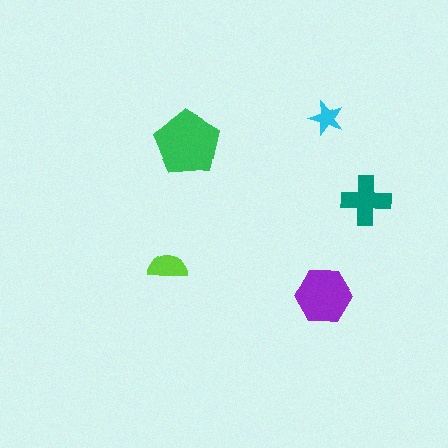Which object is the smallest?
The cyan star.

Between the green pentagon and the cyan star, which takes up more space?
The green pentagon.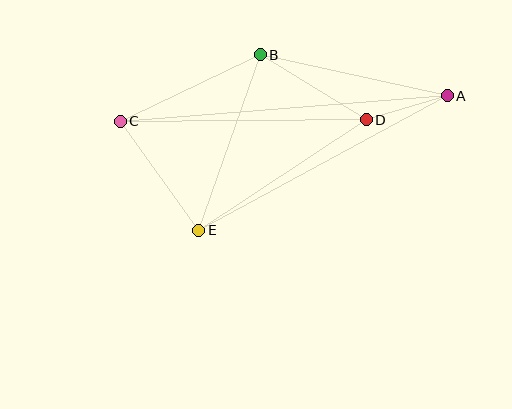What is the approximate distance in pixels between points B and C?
The distance between B and C is approximately 155 pixels.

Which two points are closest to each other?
Points A and D are closest to each other.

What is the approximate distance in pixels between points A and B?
The distance between A and B is approximately 191 pixels.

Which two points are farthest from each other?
Points A and C are farthest from each other.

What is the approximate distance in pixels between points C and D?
The distance between C and D is approximately 246 pixels.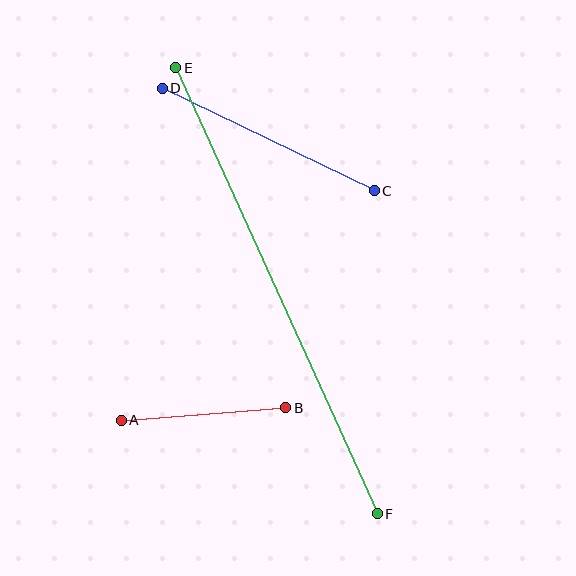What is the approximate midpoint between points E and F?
The midpoint is at approximately (276, 291) pixels.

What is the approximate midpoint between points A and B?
The midpoint is at approximately (204, 414) pixels.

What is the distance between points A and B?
The distance is approximately 165 pixels.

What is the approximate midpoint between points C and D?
The midpoint is at approximately (268, 139) pixels.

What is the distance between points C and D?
The distance is approximately 236 pixels.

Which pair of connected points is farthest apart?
Points E and F are farthest apart.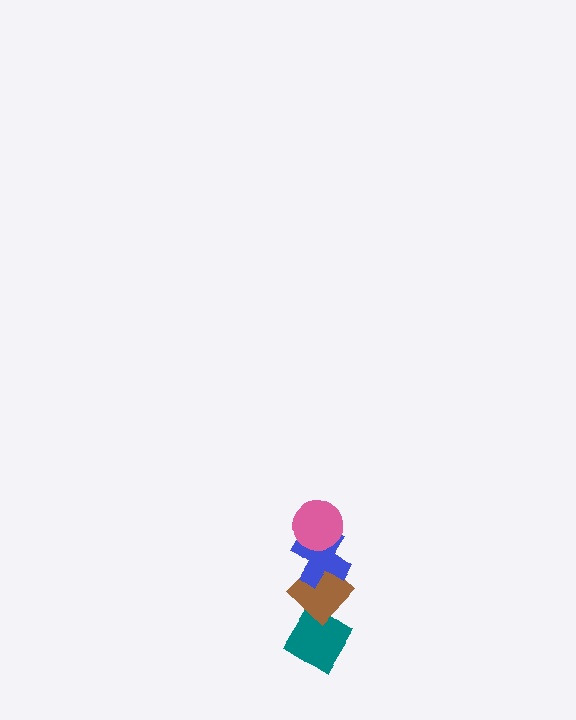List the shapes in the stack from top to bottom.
From top to bottom: the pink circle, the blue cross, the brown diamond, the teal diamond.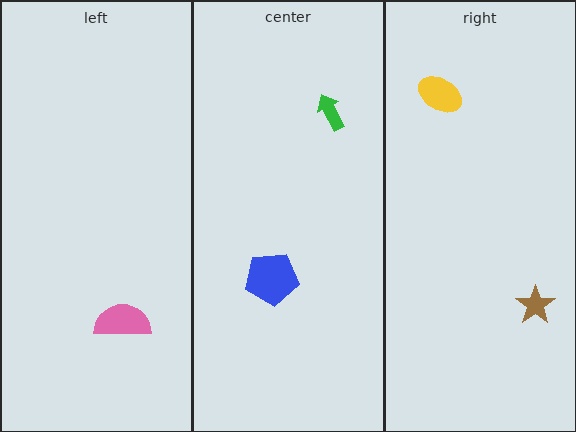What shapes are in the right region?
The brown star, the yellow ellipse.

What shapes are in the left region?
The pink semicircle.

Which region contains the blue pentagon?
The center region.